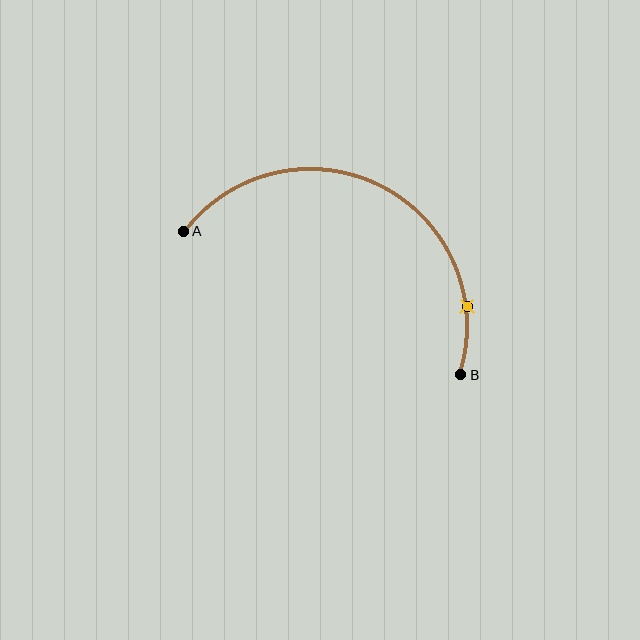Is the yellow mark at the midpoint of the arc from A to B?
No. The yellow mark lies on the arc but is closer to endpoint B. The arc midpoint would be at the point on the curve equidistant along the arc from both A and B.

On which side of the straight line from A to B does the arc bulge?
The arc bulges above the straight line connecting A and B.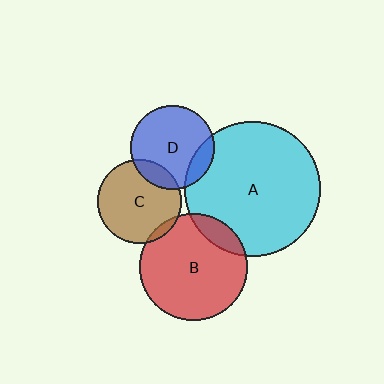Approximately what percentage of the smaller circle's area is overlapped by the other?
Approximately 15%.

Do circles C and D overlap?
Yes.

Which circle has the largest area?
Circle A (cyan).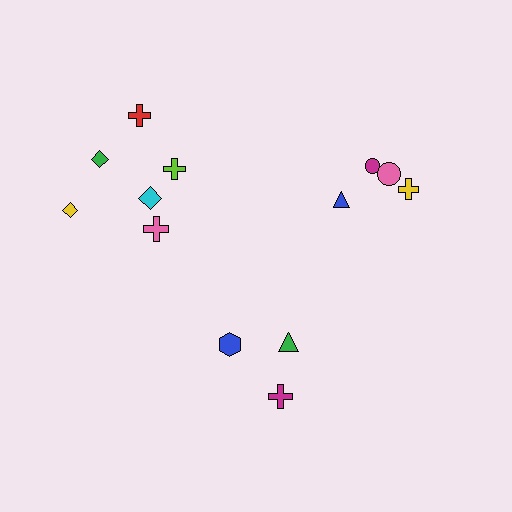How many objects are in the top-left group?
There are 6 objects.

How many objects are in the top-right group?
There are 4 objects.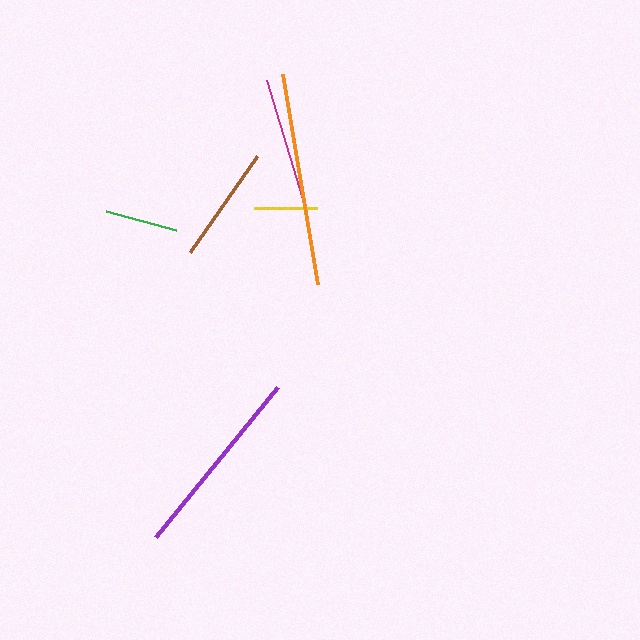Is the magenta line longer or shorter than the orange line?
The orange line is longer than the magenta line.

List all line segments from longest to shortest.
From longest to shortest: orange, purple, magenta, brown, green, yellow.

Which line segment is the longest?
The orange line is the longest at approximately 213 pixels.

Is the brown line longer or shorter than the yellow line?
The brown line is longer than the yellow line.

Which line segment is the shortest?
The yellow line is the shortest at approximately 63 pixels.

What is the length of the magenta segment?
The magenta segment is approximately 124 pixels long.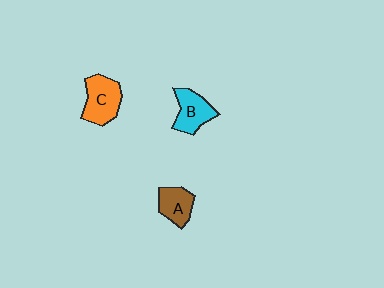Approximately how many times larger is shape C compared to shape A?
Approximately 1.4 times.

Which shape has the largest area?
Shape C (orange).